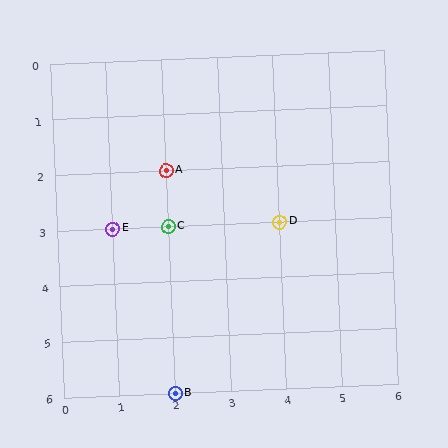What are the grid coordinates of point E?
Point E is at grid coordinates (1, 3).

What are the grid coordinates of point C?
Point C is at grid coordinates (2, 3).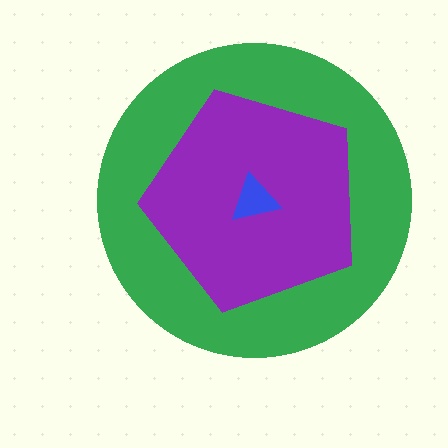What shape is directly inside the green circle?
The purple pentagon.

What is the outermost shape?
The green circle.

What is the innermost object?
The blue triangle.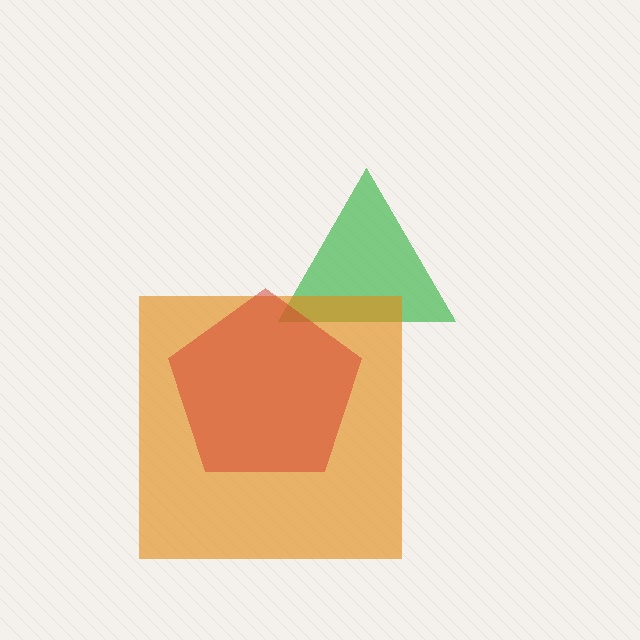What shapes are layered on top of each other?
The layered shapes are: a green triangle, an orange square, a red pentagon.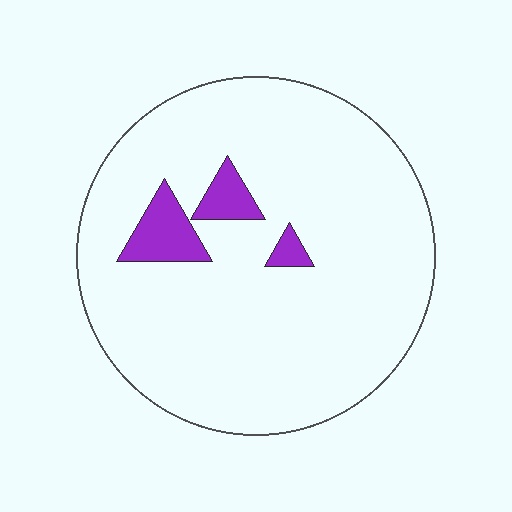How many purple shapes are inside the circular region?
3.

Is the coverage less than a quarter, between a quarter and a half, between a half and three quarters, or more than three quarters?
Less than a quarter.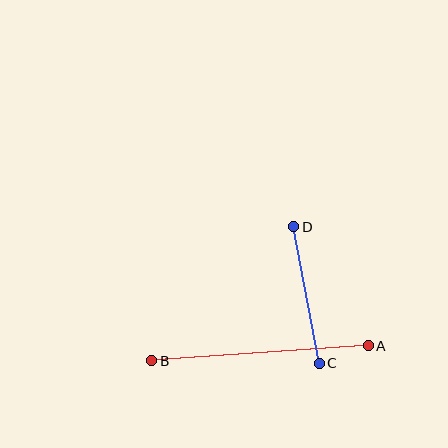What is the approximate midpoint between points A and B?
The midpoint is at approximately (260, 353) pixels.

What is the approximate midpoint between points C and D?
The midpoint is at approximately (306, 295) pixels.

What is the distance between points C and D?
The distance is approximately 138 pixels.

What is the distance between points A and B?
The distance is approximately 217 pixels.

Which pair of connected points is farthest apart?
Points A and B are farthest apart.